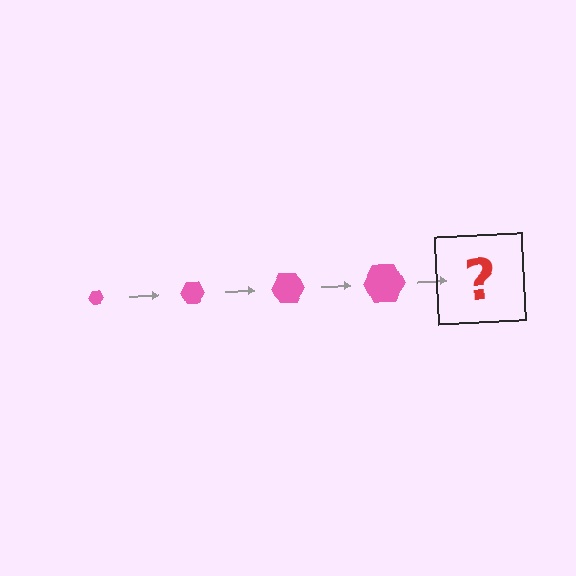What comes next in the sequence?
The next element should be a pink hexagon, larger than the previous one.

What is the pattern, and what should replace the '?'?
The pattern is that the hexagon gets progressively larger each step. The '?' should be a pink hexagon, larger than the previous one.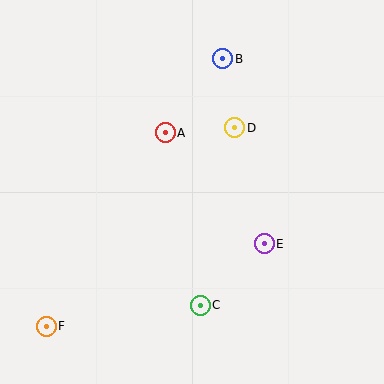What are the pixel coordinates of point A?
Point A is at (165, 133).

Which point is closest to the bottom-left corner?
Point F is closest to the bottom-left corner.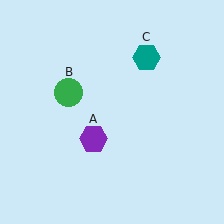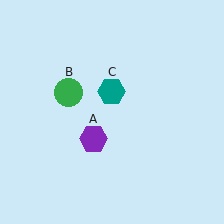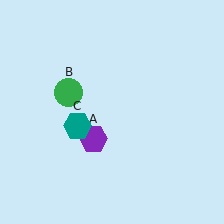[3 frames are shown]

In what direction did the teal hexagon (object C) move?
The teal hexagon (object C) moved down and to the left.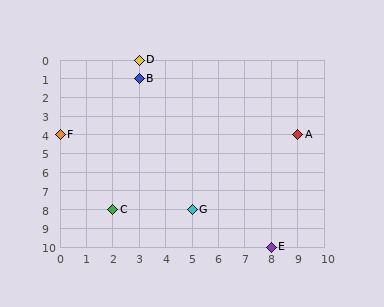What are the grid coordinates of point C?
Point C is at grid coordinates (2, 8).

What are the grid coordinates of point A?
Point A is at grid coordinates (9, 4).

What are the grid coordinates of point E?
Point E is at grid coordinates (8, 10).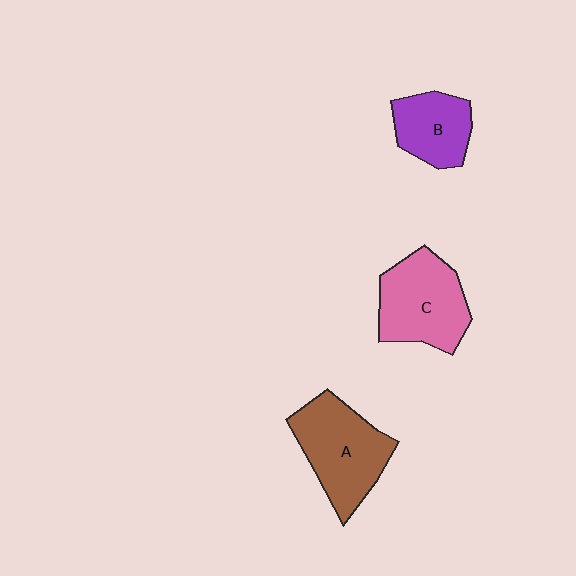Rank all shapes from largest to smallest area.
From largest to smallest: A (brown), C (pink), B (purple).